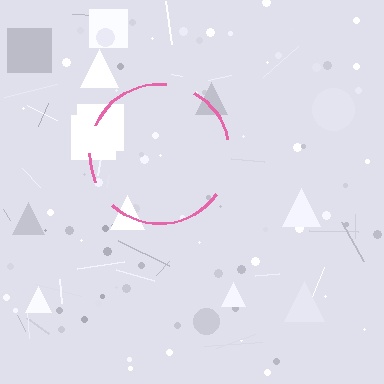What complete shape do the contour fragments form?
The contour fragments form a circle.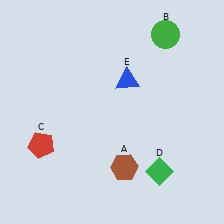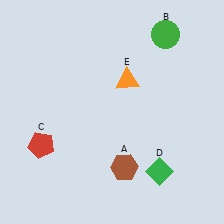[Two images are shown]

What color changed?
The triangle (E) changed from blue in Image 1 to orange in Image 2.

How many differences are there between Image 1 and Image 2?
There is 1 difference between the two images.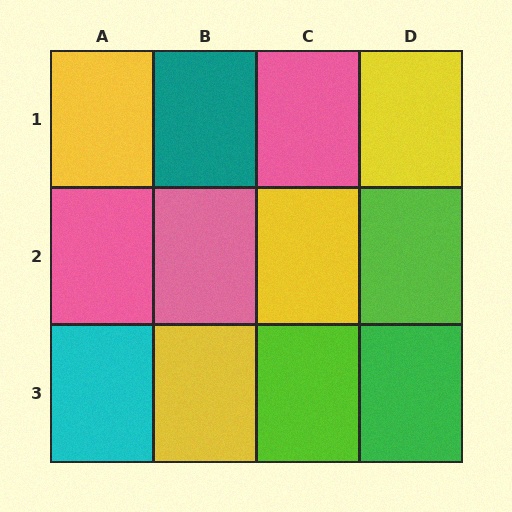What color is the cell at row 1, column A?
Yellow.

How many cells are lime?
2 cells are lime.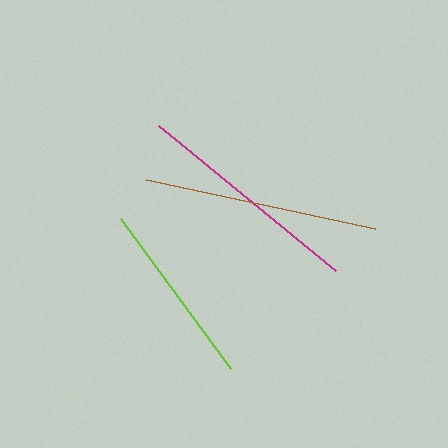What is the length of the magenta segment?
The magenta segment is approximately 229 pixels long.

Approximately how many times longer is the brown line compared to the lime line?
The brown line is approximately 1.3 times the length of the lime line.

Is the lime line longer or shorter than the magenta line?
The magenta line is longer than the lime line.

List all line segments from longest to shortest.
From longest to shortest: brown, magenta, lime.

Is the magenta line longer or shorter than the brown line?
The brown line is longer than the magenta line.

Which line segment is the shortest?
The lime line is the shortest at approximately 187 pixels.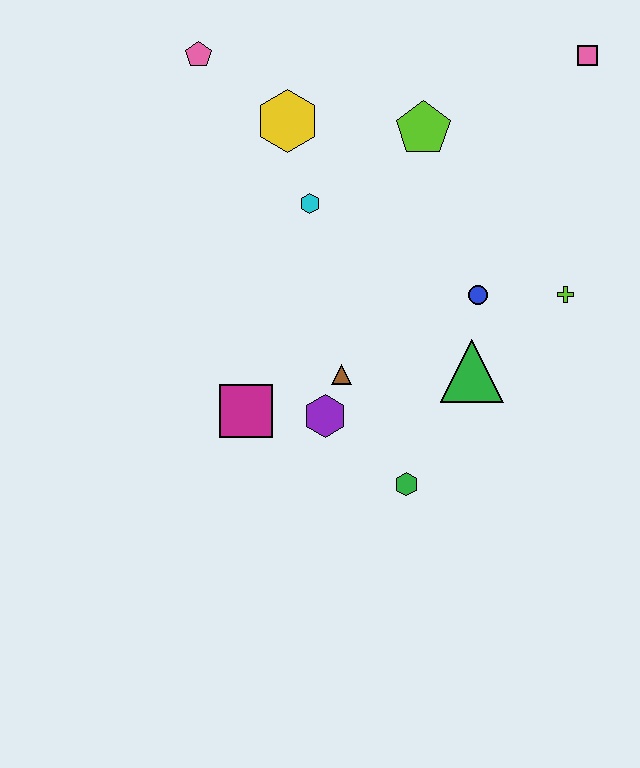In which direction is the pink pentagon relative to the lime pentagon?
The pink pentagon is to the left of the lime pentagon.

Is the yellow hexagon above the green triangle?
Yes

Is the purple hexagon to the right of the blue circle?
No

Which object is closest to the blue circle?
The green triangle is closest to the blue circle.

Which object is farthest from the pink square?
The magenta square is farthest from the pink square.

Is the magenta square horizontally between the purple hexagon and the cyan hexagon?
No